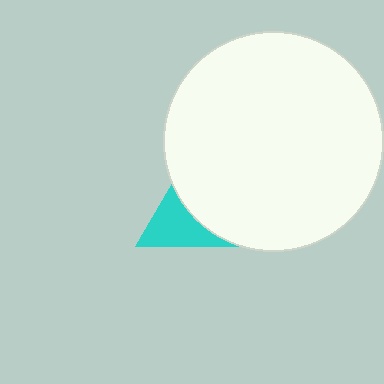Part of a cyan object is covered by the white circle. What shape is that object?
It is a triangle.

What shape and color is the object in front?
The object in front is a white circle.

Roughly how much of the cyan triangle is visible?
About half of it is visible (roughly 47%).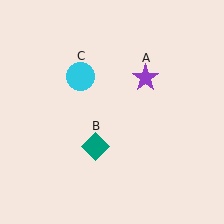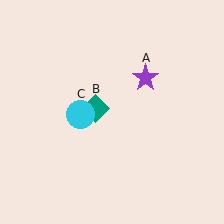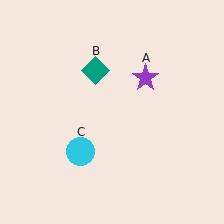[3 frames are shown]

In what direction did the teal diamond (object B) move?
The teal diamond (object B) moved up.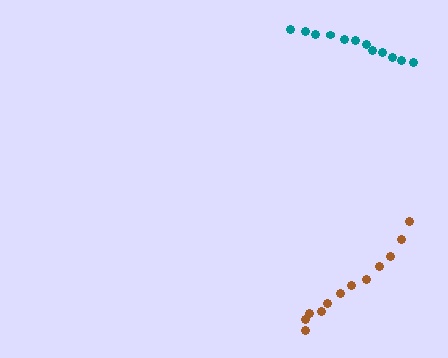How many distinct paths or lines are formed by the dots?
There are 2 distinct paths.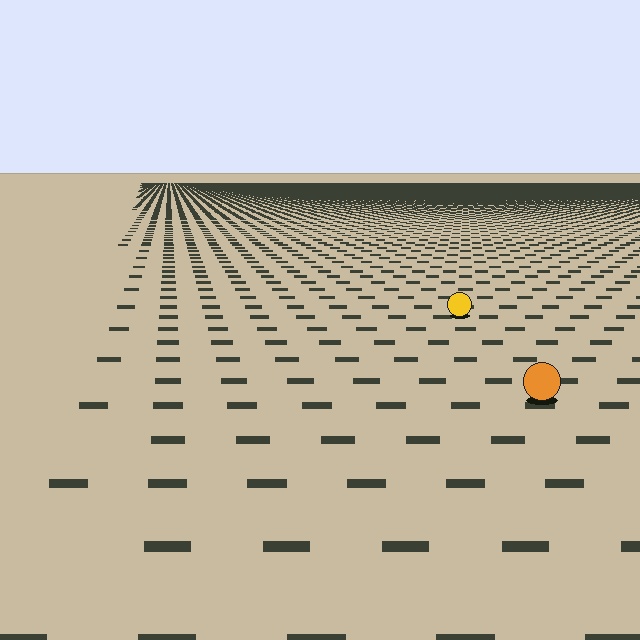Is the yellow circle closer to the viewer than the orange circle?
No. The orange circle is closer — you can tell from the texture gradient: the ground texture is coarser near it.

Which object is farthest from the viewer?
The yellow circle is farthest from the viewer. It appears smaller and the ground texture around it is denser.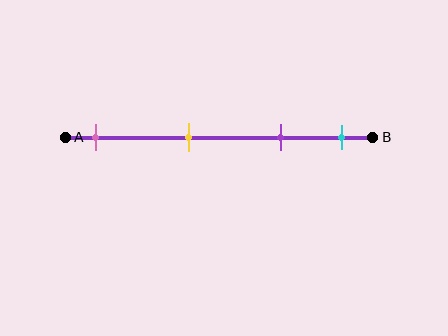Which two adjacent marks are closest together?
The purple and cyan marks are the closest adjacent pair.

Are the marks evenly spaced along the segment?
No, the marks are not evenly spaced.